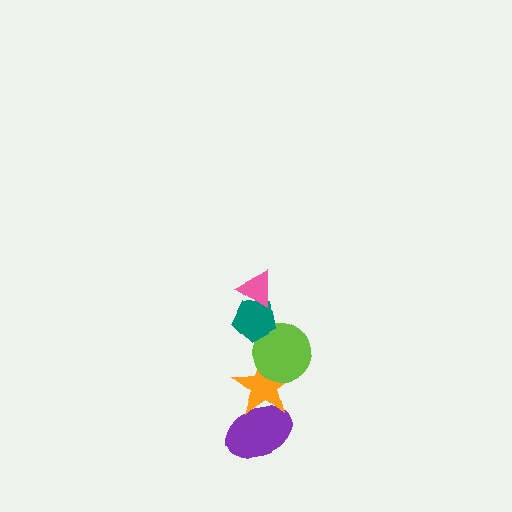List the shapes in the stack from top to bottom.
From top to bottom: the pink triangle, the teal pentagon, the lime circle, the orange star, the purple ellipse.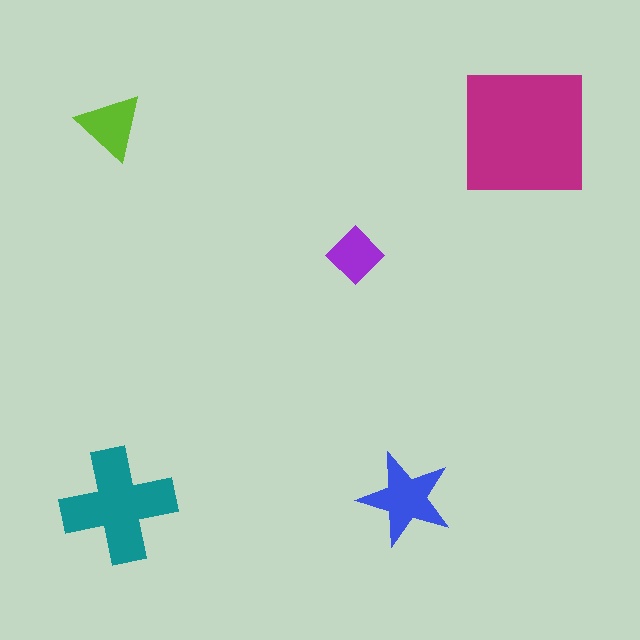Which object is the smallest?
The purple diamond.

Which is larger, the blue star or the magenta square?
The magenta square.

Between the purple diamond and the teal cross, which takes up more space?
The teal cross.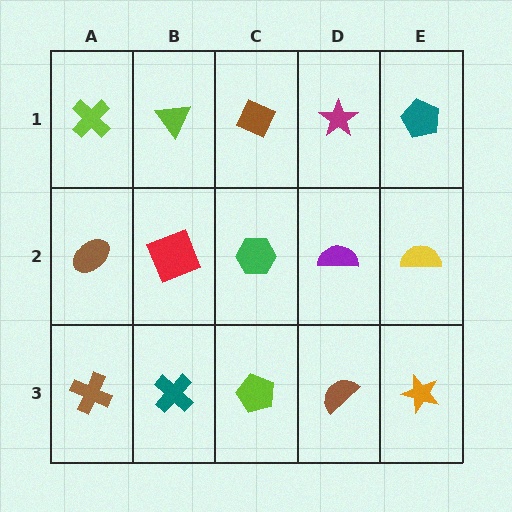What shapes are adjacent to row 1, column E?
A yellow semicircle (row 2, column E), a magenta star (row 1, column D).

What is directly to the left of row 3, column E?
A brown semicircle.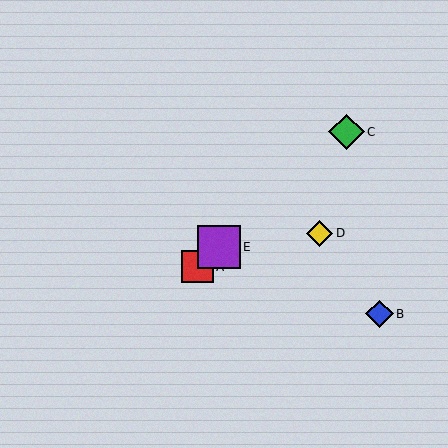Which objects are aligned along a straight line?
Objects A, C, E are aligned along a straight line.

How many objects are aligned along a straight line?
3 objects (A, C, E) are aligned along a straight line.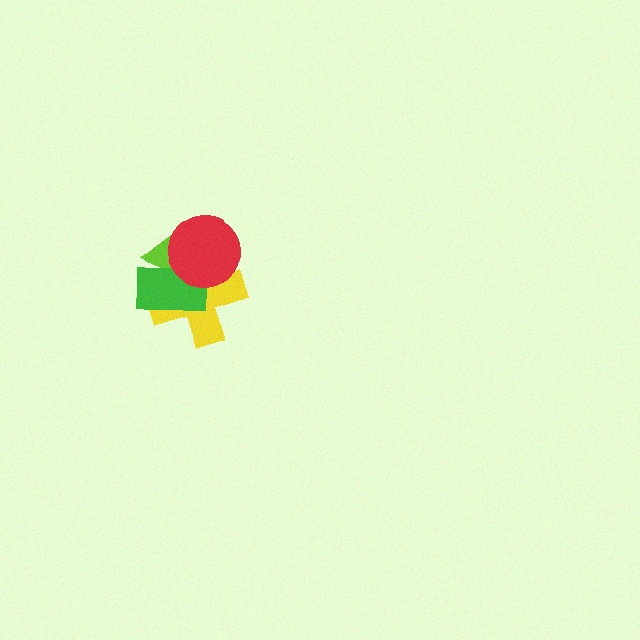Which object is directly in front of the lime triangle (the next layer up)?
The yellow cross is directly in front of the lime triangle.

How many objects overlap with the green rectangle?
3 objects overlap with the green rectangle.